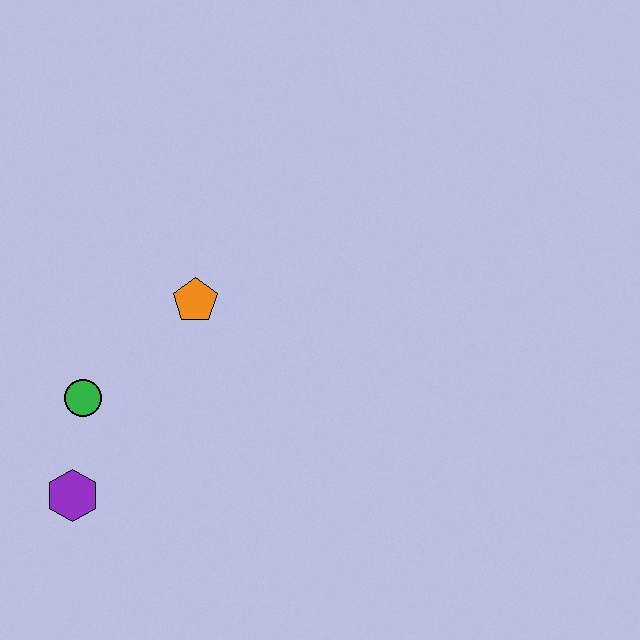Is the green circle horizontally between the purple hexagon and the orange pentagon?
Yes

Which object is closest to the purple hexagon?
The green circle is closest to the purple hexagon.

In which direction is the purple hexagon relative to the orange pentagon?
The purple hexagon is below the orange pentagon.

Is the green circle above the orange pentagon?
No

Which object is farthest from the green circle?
The orange pentagon is farthest from the green circle.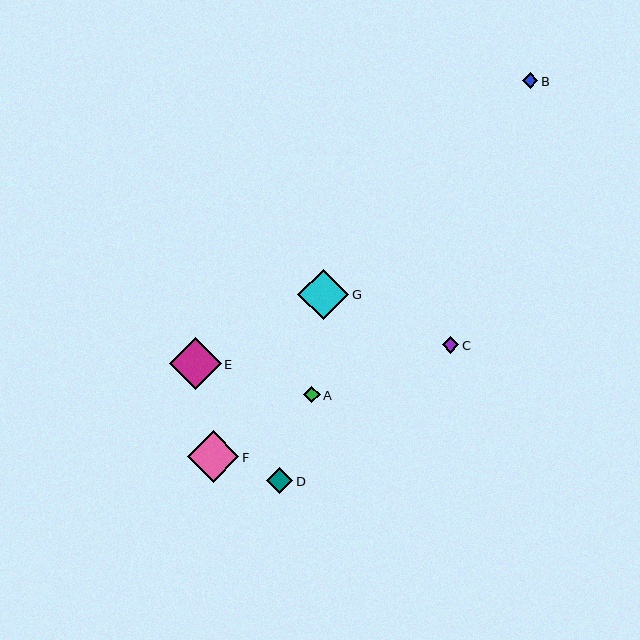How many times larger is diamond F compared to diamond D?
Diamond F is approximately 2.0 times the size of diamond D.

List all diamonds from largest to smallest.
From largest to smallest: E, F, G, D, C, A, B.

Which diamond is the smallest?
Diamond B is the smallest with a size of approximately 15 pixels.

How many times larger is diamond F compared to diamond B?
Diamond F is approximately 3.4 times the size of diamond B.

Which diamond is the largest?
Diamond E is the largest with a size of approximately 52 pixels.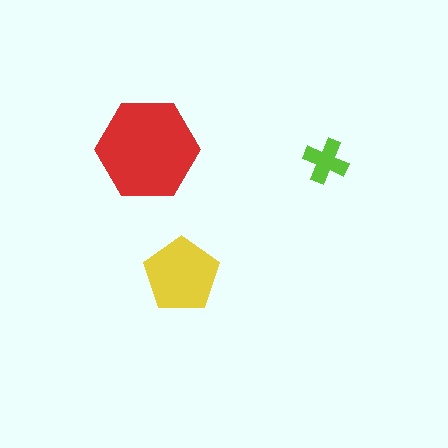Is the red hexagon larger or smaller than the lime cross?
Larger.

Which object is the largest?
The red hexagon.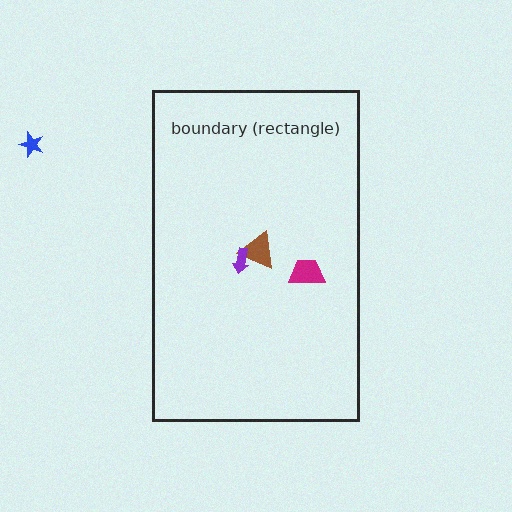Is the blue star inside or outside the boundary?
Outside.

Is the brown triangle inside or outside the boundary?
Inside.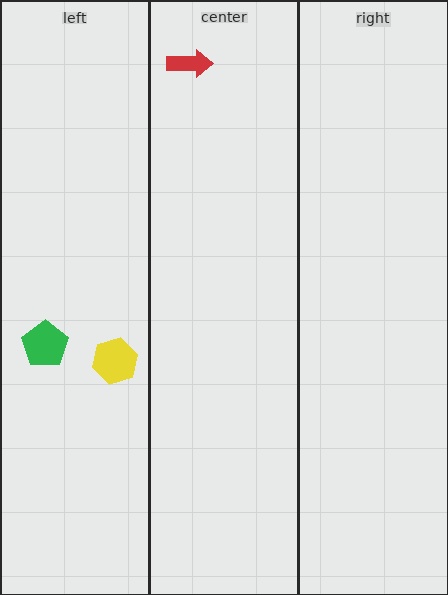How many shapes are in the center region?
1.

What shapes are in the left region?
The yellow hexagon, the green pentagon.